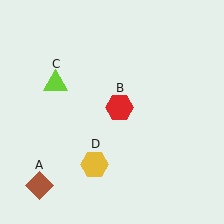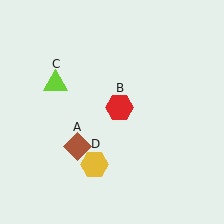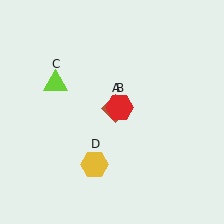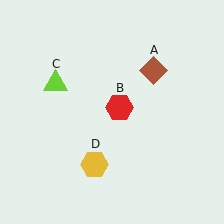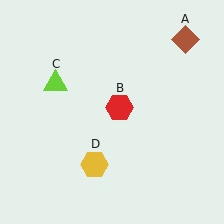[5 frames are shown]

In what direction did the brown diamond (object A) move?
The brown diamond (object A) moved up and to the right.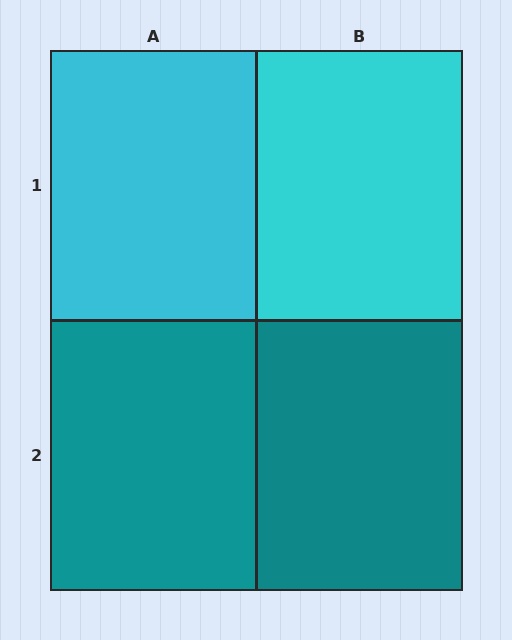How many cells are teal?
2 cells are teal.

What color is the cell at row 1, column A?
Cyan.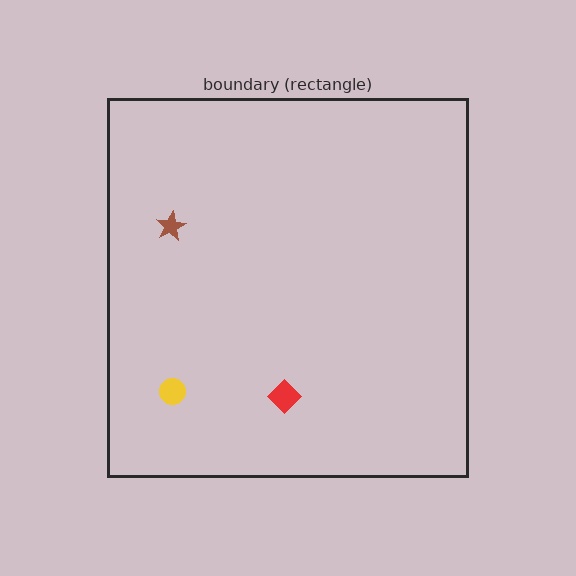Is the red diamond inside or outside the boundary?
Inside.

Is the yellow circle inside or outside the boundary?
Inside.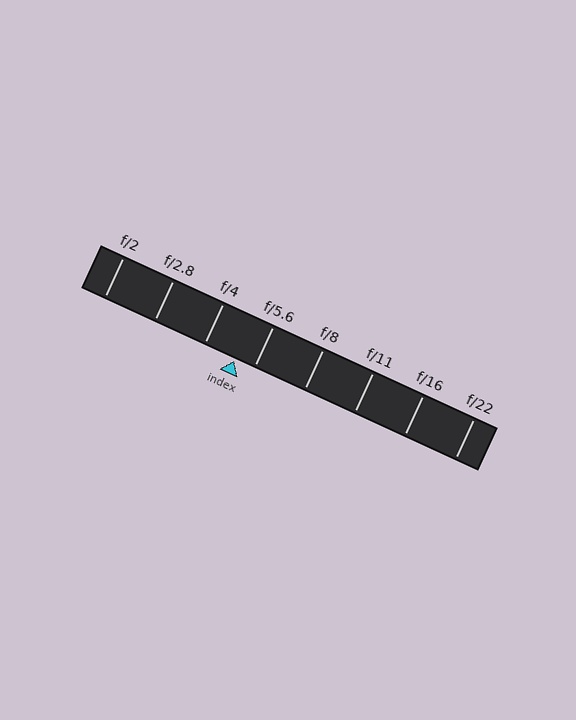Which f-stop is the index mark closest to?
The index mark is closest to f/5.6.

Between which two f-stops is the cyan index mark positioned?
The index mark is between f/4 and f/5.6.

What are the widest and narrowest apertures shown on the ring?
The widest aperture shown is f/2 and the narrowest is f/22.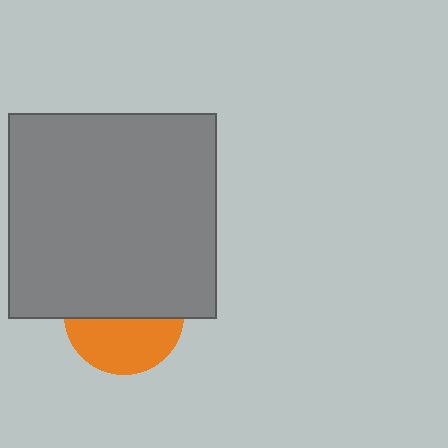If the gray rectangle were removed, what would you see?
You would see the complete orange circle.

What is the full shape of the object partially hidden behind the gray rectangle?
The partially hidden object is an orange circle.